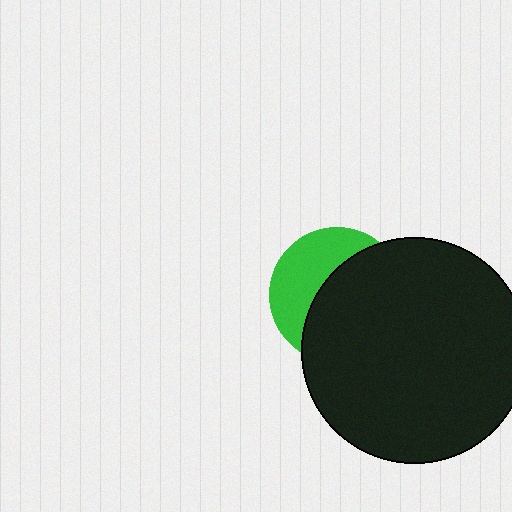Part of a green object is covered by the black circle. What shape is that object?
It is a circle.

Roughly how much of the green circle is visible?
A small part of it is visible (roughly 40%).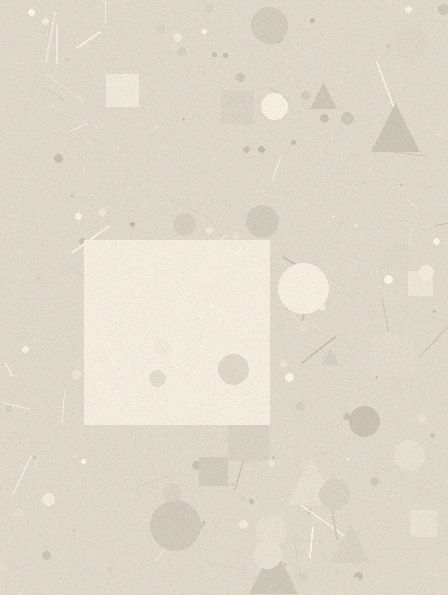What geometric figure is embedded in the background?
A square is embedded in the background.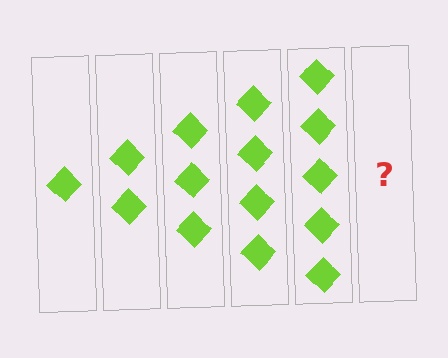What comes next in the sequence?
The next element should be 6 diamonds.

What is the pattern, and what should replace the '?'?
The pattern is that each step adds one more diamond. The '?' should be 6 diamonds.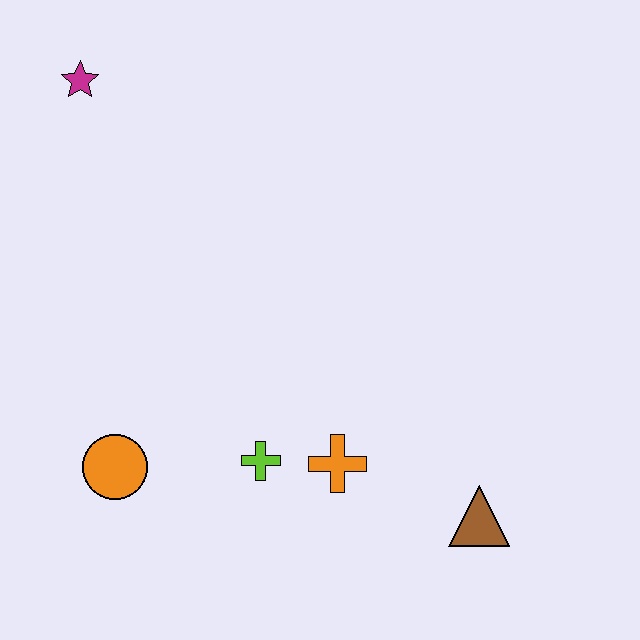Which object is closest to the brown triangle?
The orange cross is closest to the brown triangle.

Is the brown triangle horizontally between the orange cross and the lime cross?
No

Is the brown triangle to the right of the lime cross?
Yes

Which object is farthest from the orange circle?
The magenta star is farthest from the orange circle.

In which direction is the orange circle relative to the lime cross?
The orange circle is to the left of the lime cross.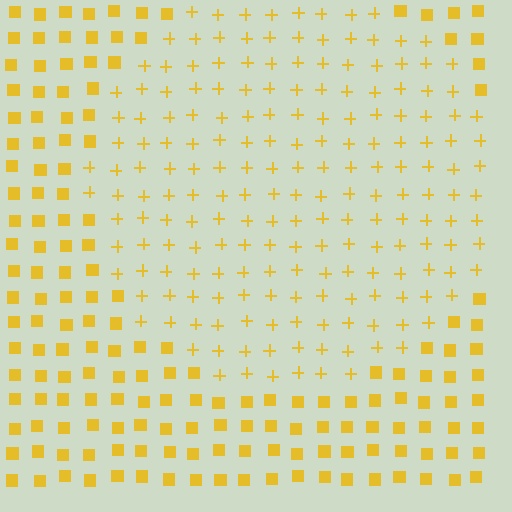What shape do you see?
I see a circle.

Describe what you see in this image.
The image is filled with small yellow elements arranged in a uniform grid. A circle-shaped region contains plus signs, while the surrounding area contains squares. The boundary is defined purely by the change in element shape.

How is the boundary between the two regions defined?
The boundary is defined by a change in element shape: plus signs inside vs. squares outside. All elements share the same color and spacing.